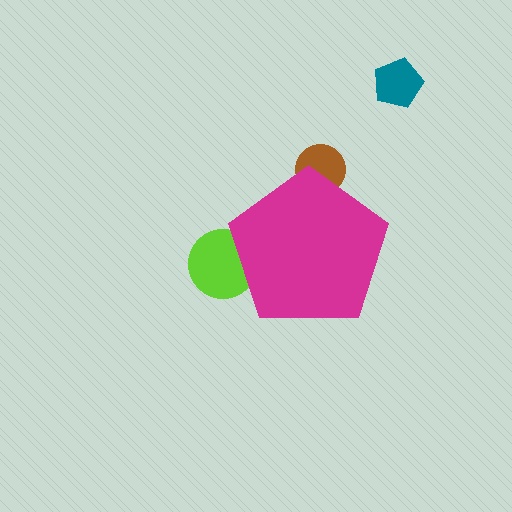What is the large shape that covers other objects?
A magenta pentagon.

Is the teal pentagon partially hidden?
No, the teal pentagon is fully visible.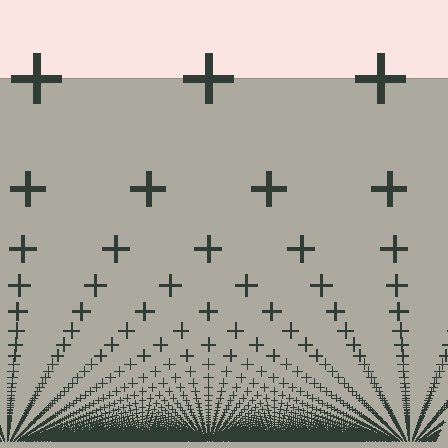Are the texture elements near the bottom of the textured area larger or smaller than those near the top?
Smaller. The gradient is inverted — elements near the bottom are smaller and denser.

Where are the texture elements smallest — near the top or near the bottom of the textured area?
Near the bottom.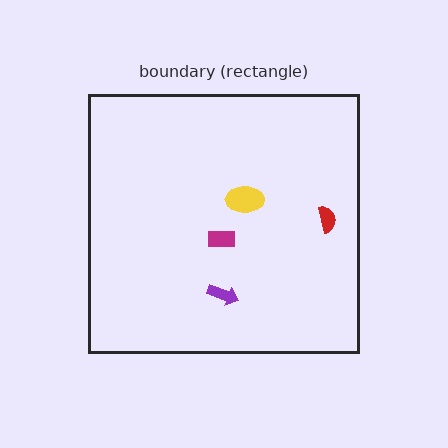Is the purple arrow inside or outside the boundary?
Inside.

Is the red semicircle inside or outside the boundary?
Inside.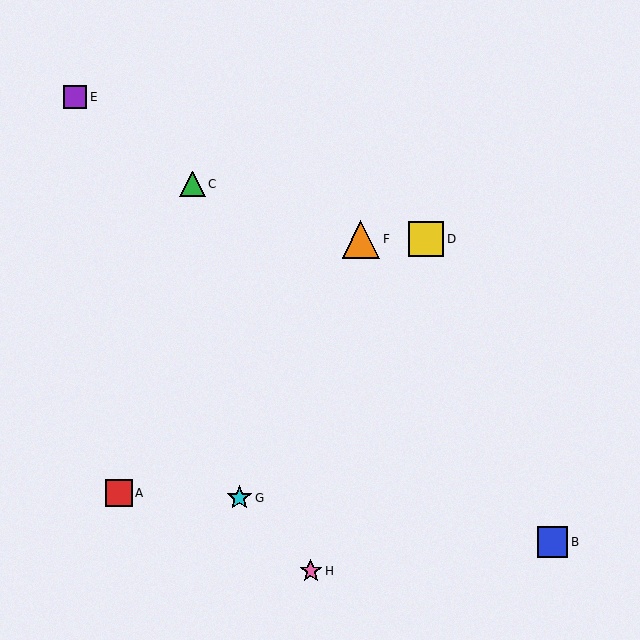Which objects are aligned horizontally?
Objects D, F are aligned horizontally.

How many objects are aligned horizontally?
2 objects (D, F) are aligned horizontally.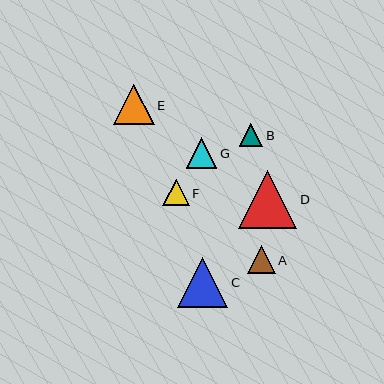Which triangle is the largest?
Triangle D is the largest with a size of approximately 58 pixels.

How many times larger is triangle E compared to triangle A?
Triangle E is approximately 1.5 times the size of triangle A.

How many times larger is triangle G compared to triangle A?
Triangle G is approximately 1.1 times the size of triangle A.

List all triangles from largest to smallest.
From largest to smallest: D, C, E, G, A, F, B.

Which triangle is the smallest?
Triangle B is the smallest with a size of approximately 24 pixels.